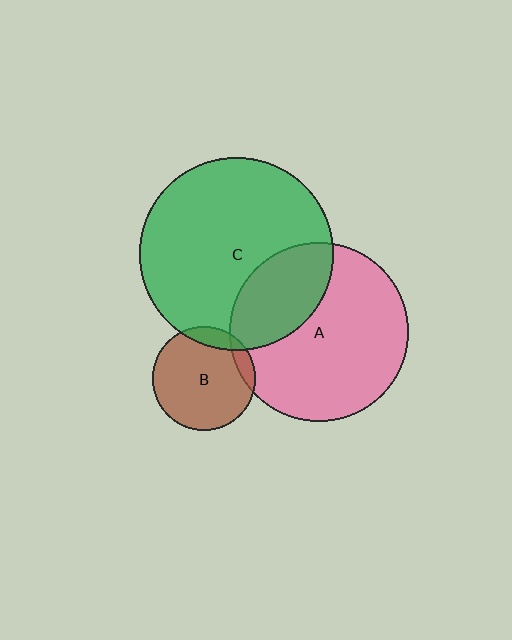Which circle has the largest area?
Circle C (green).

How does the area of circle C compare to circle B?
Approximately 3.5 times.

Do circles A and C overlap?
Yes.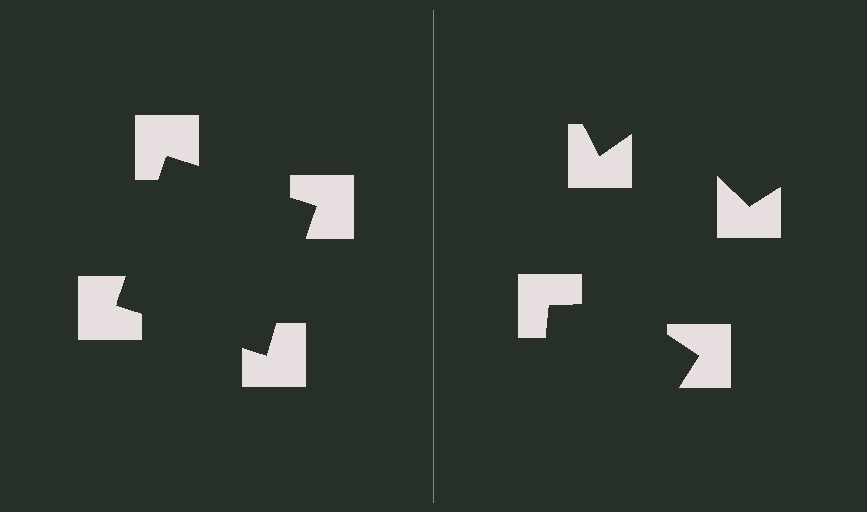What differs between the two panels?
The notched squares are positioned identically on both sides; only the wedge orientations differ. On the left they align to a square; on the right they are misaligned.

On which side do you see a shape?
An illusory square appears on the left side. On the right side the wedge cuts are rotated, so no coherent shape forms.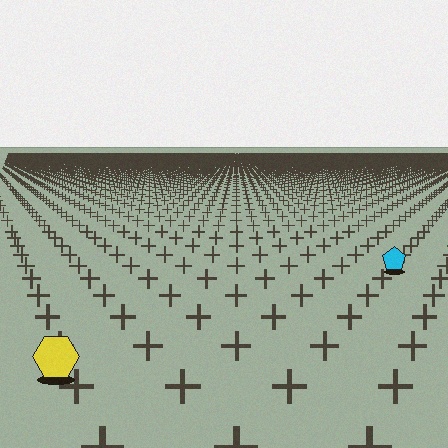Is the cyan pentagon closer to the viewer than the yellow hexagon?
No. The yellow hexagon is closer — you can tell from the texture gradient: the ground texture is coarser near it.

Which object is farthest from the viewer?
The cyan pentagon is farthest from the viewer. It appears smaller and the ground texture around it is denser.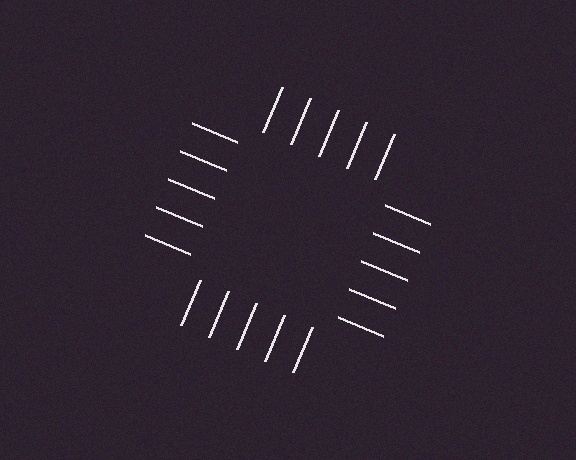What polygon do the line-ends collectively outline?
An illusory square — the line segments terminate on its edges but no continuous stroke is drawn.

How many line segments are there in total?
20 — 5 along each of the 4 edges.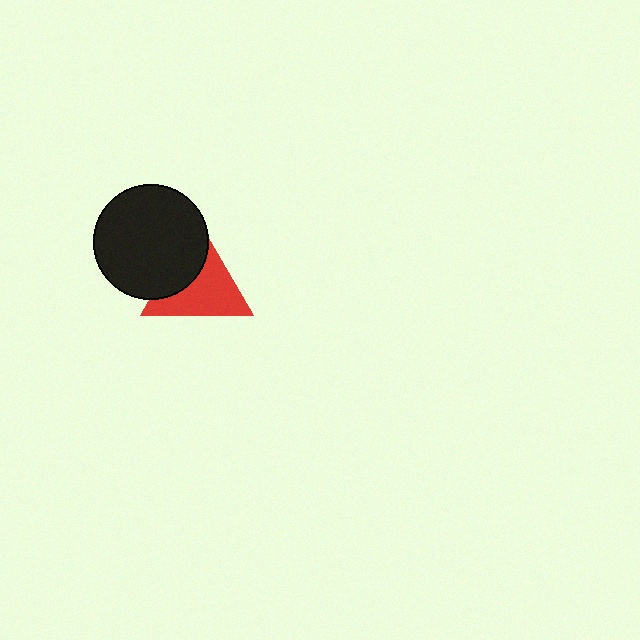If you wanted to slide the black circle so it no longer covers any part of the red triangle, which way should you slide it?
Slide it toward the upper-left — that is the most direct way to separate the two shapes.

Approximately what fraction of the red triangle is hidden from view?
Roughly 38% of the red triangle is hidden behind the black circle.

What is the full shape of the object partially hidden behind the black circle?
The partially hidden object is a red triangle.